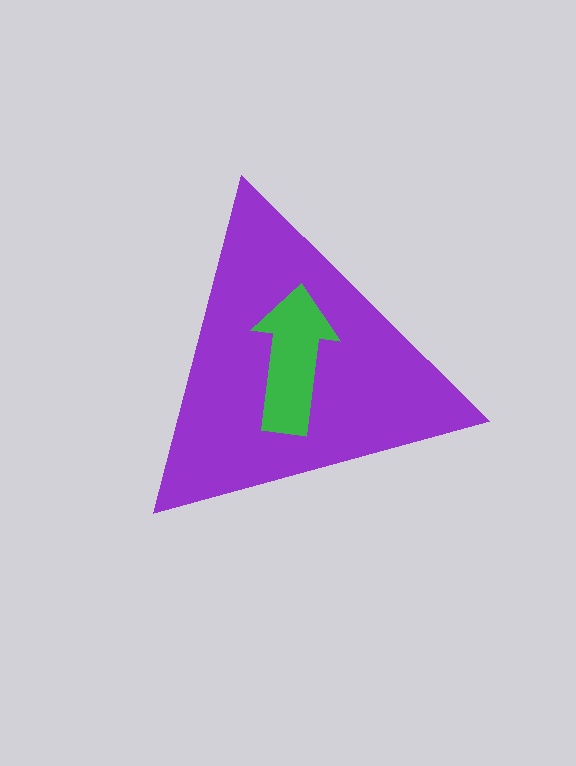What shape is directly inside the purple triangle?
The green arrow.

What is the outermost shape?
The purple triangle.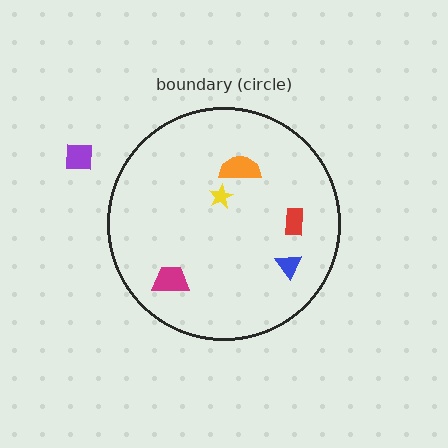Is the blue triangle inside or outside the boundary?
Inside.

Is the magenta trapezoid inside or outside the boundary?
Inside.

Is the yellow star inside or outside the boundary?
Inside.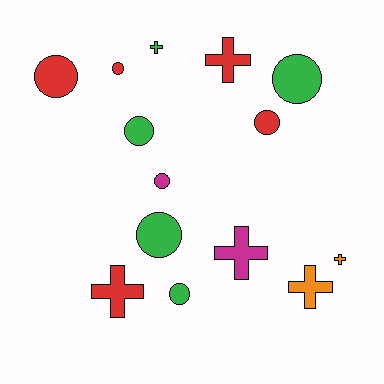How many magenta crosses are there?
There is 1 magenta cross.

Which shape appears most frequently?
Circle, with 8 objects.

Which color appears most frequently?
Green, with 5 objects.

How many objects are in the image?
There are 14 objects.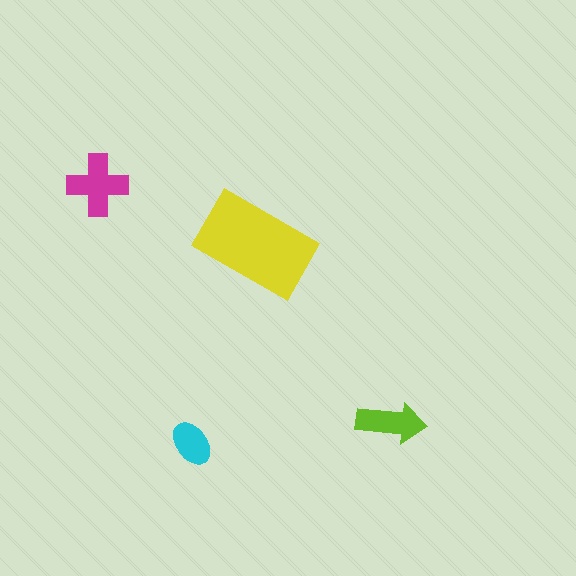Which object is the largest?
The yellow rectangle.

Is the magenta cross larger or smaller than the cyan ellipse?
Larger.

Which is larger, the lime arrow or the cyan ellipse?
The lime arrow.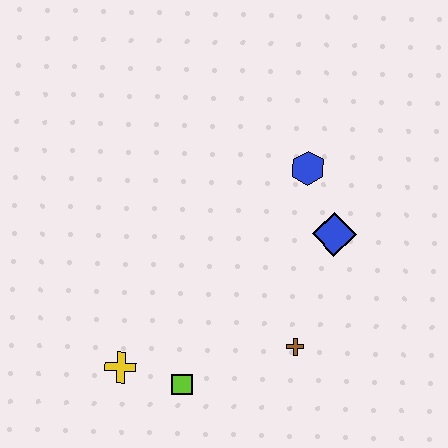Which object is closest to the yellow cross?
The lime square is closest to the yellow cross.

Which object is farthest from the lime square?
The blue hexagon is farthest from the lime square.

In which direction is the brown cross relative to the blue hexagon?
The brown cross is below the blue hexagon.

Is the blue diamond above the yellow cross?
Yes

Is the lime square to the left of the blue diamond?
Yes